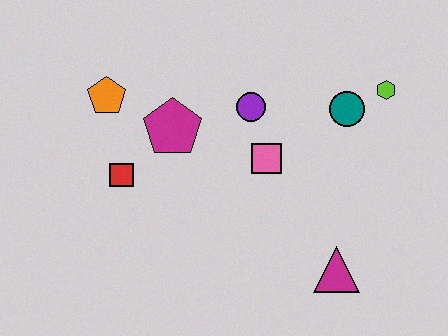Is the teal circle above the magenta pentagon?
Yes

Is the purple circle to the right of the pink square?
No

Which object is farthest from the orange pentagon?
The magenta triangle is farthest from the orange pentagon.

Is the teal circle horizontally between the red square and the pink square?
No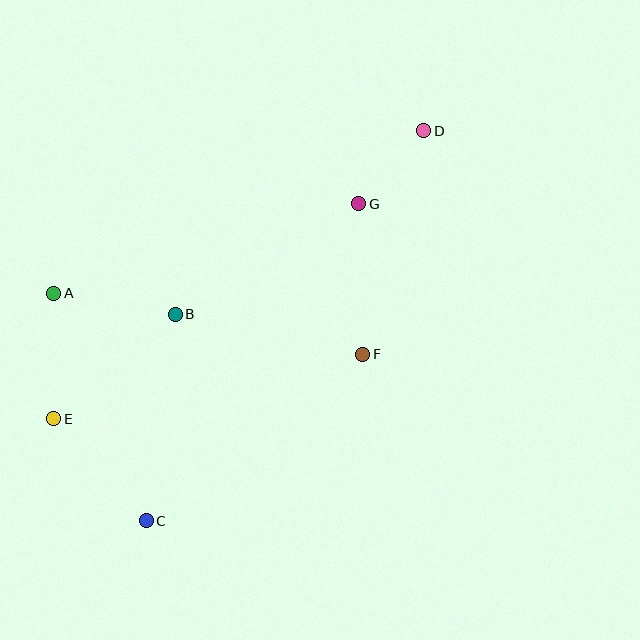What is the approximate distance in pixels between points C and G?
The distance between C and G is approximately 382 pixels.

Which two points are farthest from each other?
Points C and D are farthest from each other.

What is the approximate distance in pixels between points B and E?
The distance between B and E is approximately 161 pixels.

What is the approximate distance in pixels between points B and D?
The distance between B and D is approximately 309 pixels.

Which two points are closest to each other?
Points D and G are closest to each other.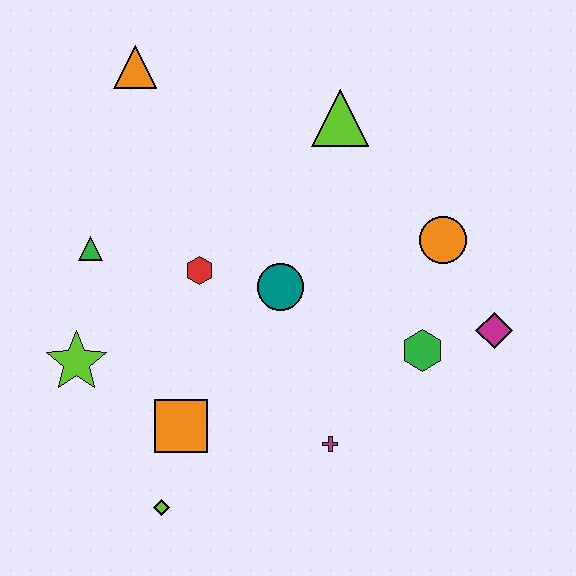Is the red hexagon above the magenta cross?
Yes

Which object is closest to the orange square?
The lime diamond is closest to the orange square.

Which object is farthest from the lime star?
The magenta diamond is farthest from the lime star.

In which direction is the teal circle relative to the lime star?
The teal circle is to the right of the lime star.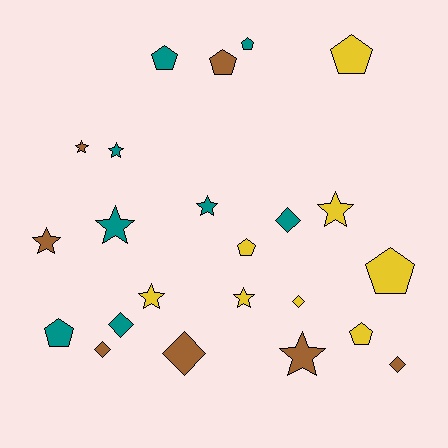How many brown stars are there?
There are 3 brown stars.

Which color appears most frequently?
Teal, with 8 objects.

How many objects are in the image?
There are 23 objects.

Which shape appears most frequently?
Star, with 9 objects.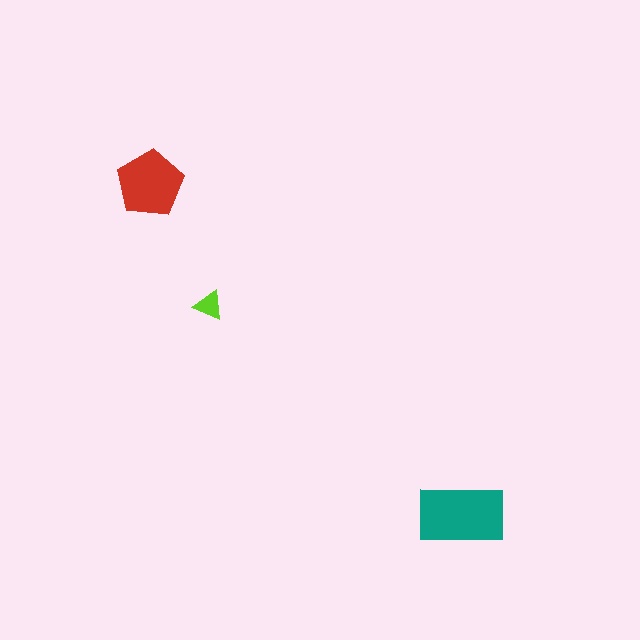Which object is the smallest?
The lime triangle.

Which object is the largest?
The teal rectangle.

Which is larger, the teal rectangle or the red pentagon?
The teal rectangle.